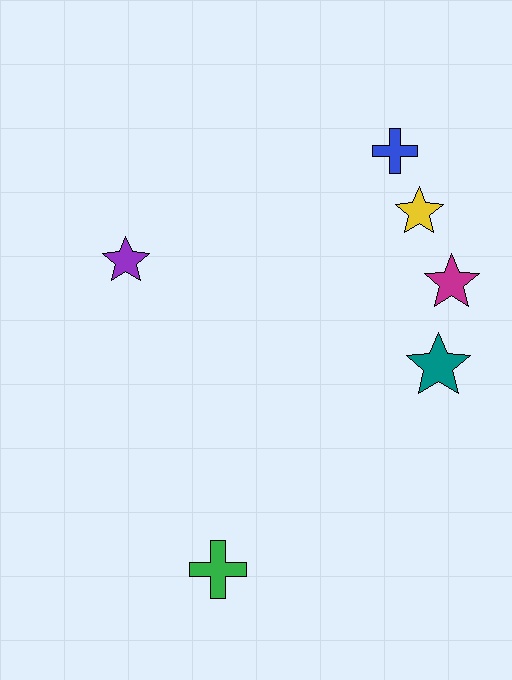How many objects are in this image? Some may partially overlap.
There are 6 objects.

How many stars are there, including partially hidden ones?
There are 4 stars.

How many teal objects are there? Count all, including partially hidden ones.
There is 1 teal object.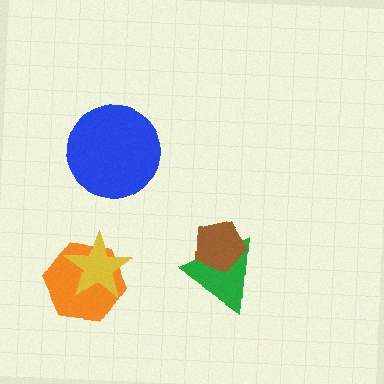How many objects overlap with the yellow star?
1 object overlaps with the yellow star.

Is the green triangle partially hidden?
Yes, it is partially covered by another shape.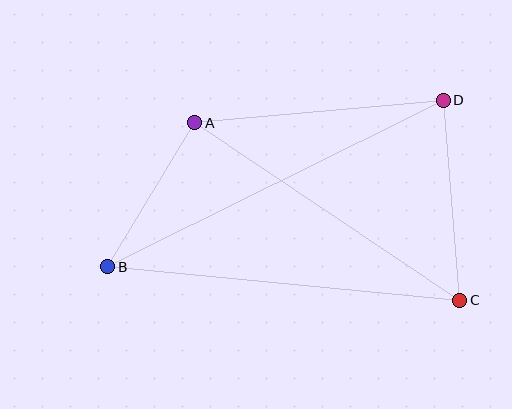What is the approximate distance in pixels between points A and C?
The distance between A and C is approximately 319 pixels.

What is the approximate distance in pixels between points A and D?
The distance between A and D is approximately 250 pixels.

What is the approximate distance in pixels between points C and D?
The distance between C and D is approximately 201 pixels.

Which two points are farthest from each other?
Points B and D are farthest from each other.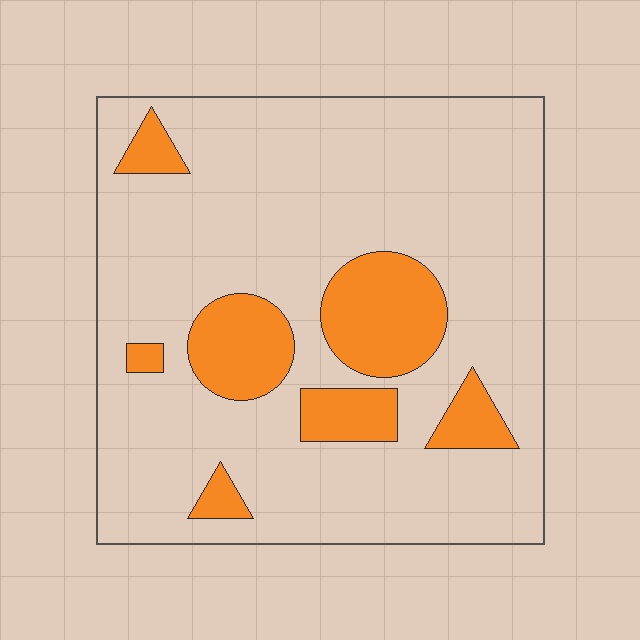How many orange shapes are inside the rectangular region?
7.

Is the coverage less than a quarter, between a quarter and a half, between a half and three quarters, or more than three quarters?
Less than a quarter.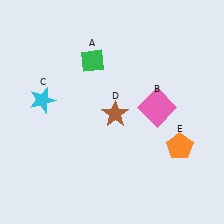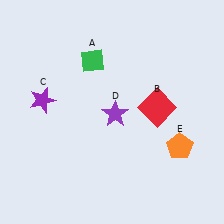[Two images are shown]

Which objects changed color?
B changed from pink to red. C changed from cyan to purple. D changed from brown to purple.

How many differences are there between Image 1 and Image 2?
There are 3 differences between the two images.